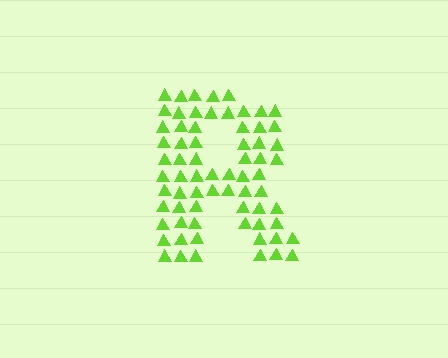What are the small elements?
The small elements are triangles.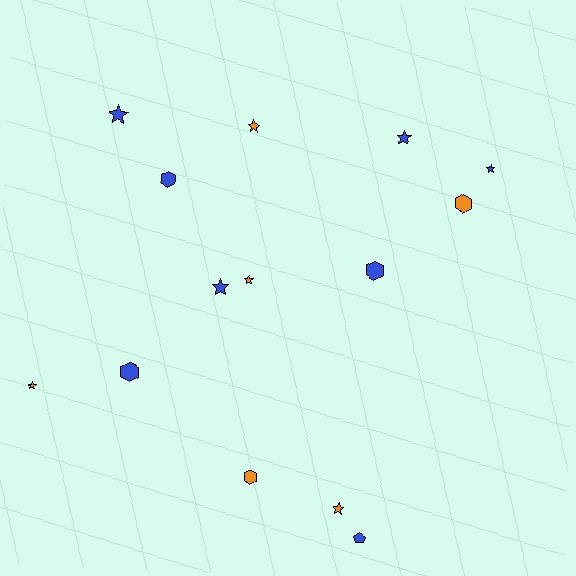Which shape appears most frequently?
Star, with 8 objects.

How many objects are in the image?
There are 14 objects.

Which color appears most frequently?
Blue, with 8 objects.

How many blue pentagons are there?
There is 1 blue pentagon.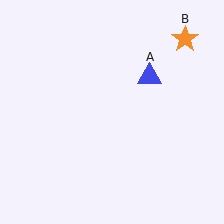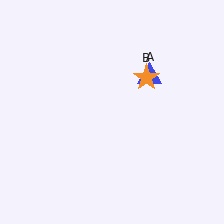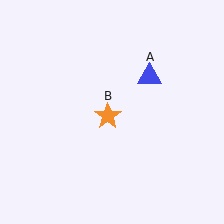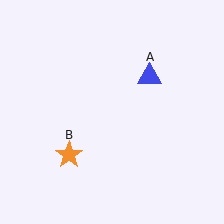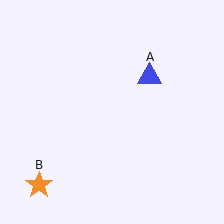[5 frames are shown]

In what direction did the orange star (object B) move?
The orange star (object B) moved down and to the left.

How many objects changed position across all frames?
1 object changed position: orange star (object B).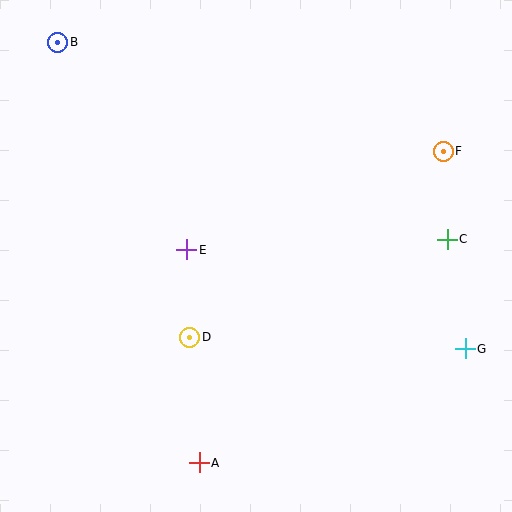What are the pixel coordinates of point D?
Point D is at (190, 337).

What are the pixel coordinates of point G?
Point G is at (465, 349).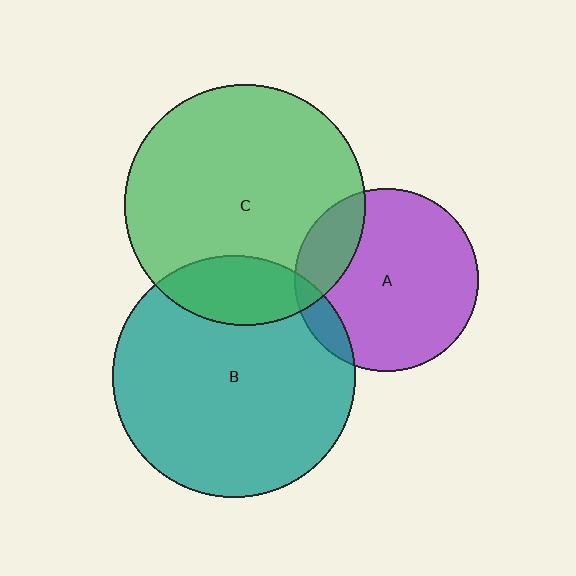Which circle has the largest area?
Circle B (teal).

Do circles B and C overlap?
Yes.